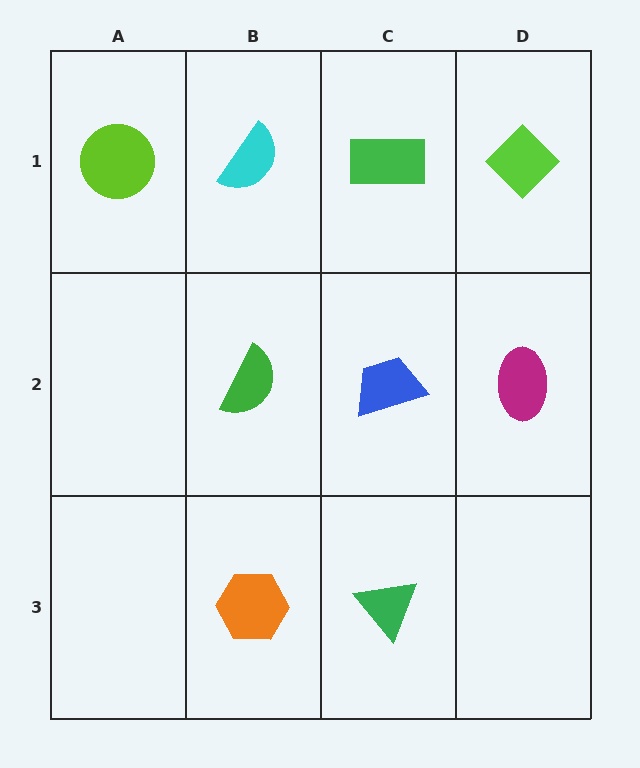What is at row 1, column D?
A lime diamond.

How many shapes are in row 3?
2 shapes.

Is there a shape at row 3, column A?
No, that cell is empty.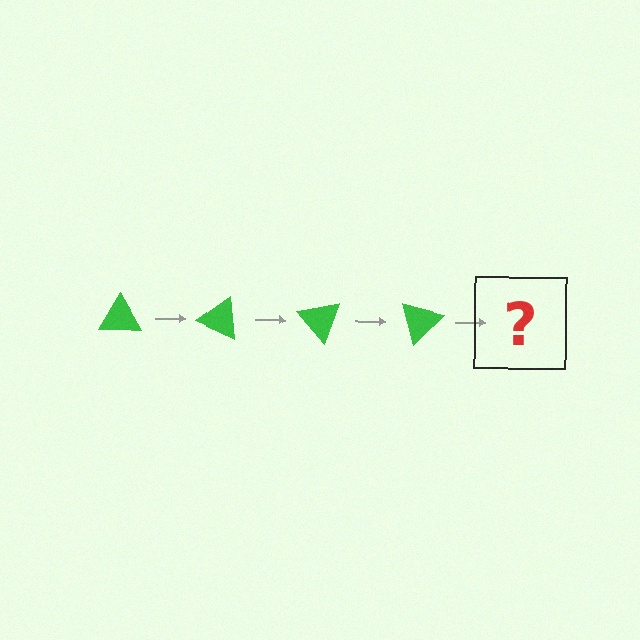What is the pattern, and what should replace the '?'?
The pattern is that the triangle rotates 25 degrees each step. The '?' should be a green triangle rotated 100 degrees.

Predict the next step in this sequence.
The next step is a green triangle rotated 100 degrees.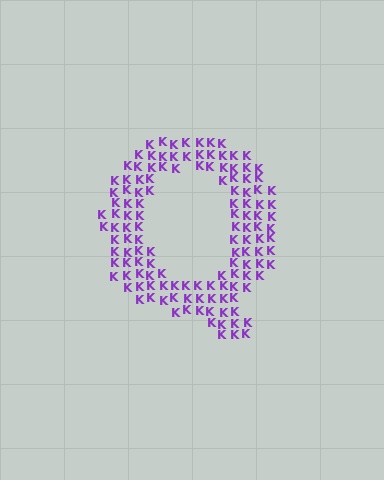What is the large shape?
The large shape is the letter Q.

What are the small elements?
The small elements are letter K's.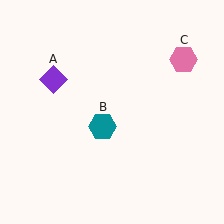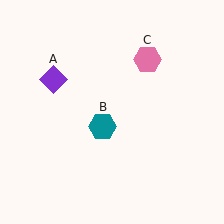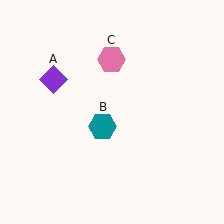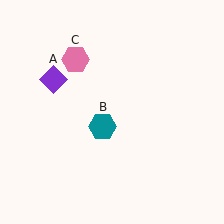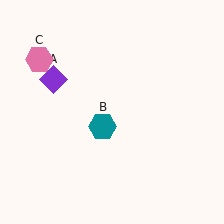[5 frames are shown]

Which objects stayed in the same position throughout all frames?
Purple diamond (object A) and teal hexagon (object B) remained stationary.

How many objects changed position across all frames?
1 object changed position: pink hexagon (object C).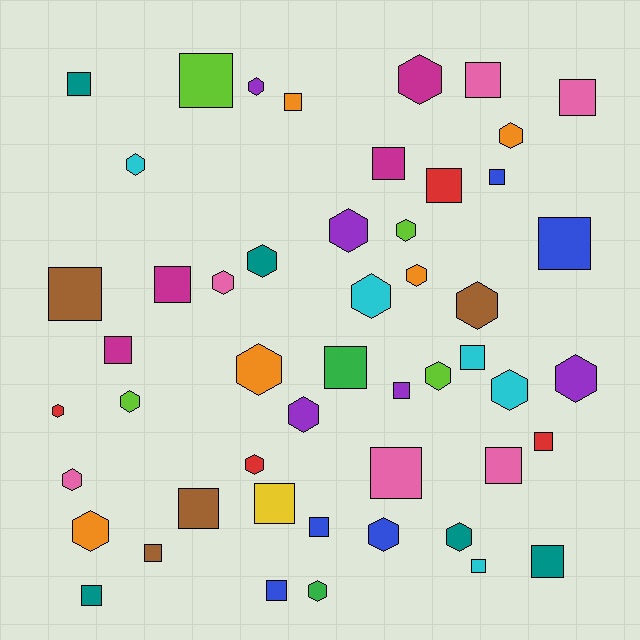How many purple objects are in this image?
There are 5 purple objects.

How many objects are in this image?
There are 50 objects.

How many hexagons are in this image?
There are 24 hexagons.